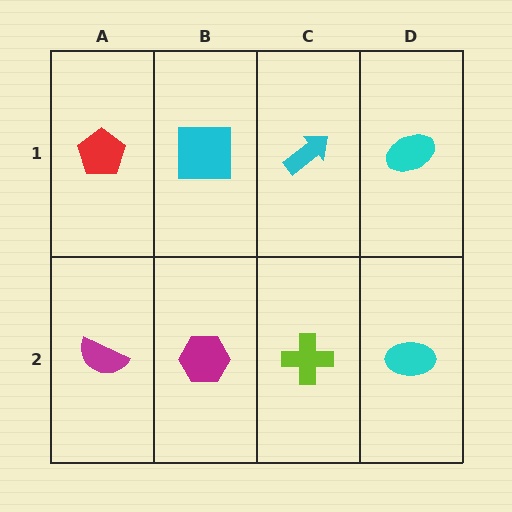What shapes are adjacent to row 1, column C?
A lime cross (row 2, column C), a cyan square (row 1, column B), a cyan ellipse (row 1, column D).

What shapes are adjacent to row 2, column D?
A cyan ellipse (row 1, column D), a lime cross (row 2, column C).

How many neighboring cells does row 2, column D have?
2.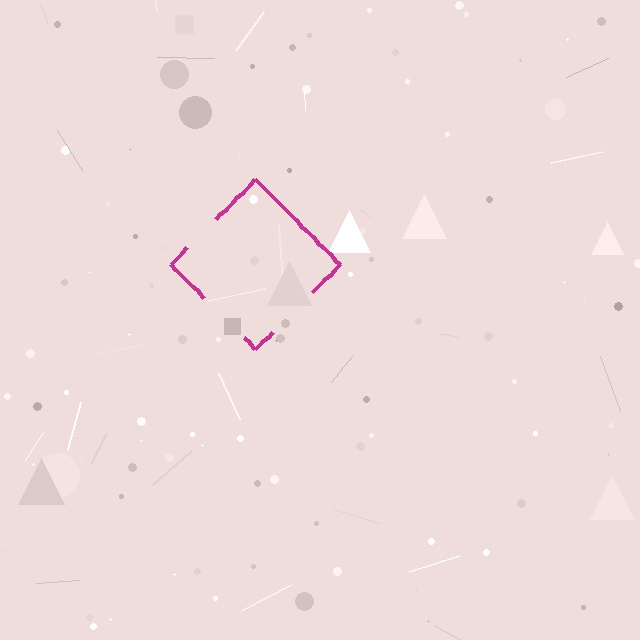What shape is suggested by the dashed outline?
The dashed outline suggests a diamond.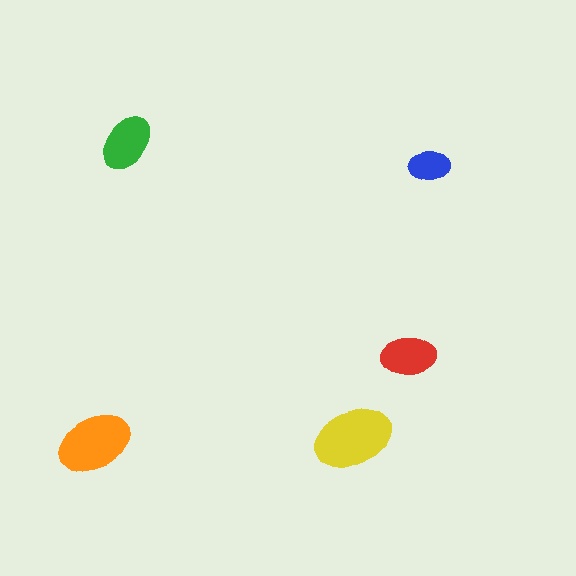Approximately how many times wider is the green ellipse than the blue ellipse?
About 1.5 times wider.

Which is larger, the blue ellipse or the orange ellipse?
The orange one.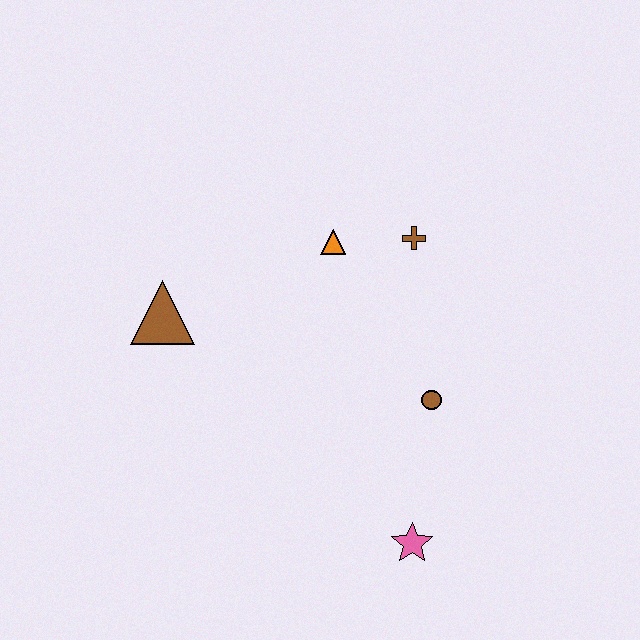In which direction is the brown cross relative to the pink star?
The brown cross is above the pink star.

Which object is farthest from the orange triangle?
The pink star is farthest from the orange triangle.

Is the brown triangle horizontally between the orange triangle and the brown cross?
No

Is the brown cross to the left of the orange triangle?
No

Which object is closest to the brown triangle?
The orange triangle is closest to the brown triangle.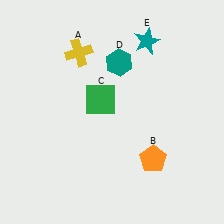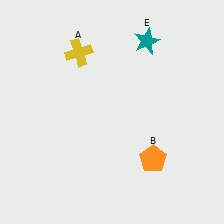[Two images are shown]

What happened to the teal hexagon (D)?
The teal hexagon (D) was removed in Image 2. It was in the top-right area of Image 1.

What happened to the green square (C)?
The green square (C) was removed in Image 2. It was in the top-left area of Image 1.